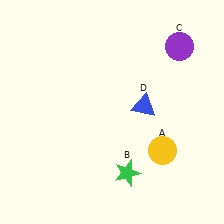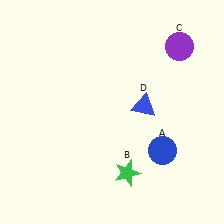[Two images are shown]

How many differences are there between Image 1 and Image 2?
There is 1 difference between the two images.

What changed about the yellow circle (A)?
In Image 1, A is yellow. In Image 2, it changed to blue.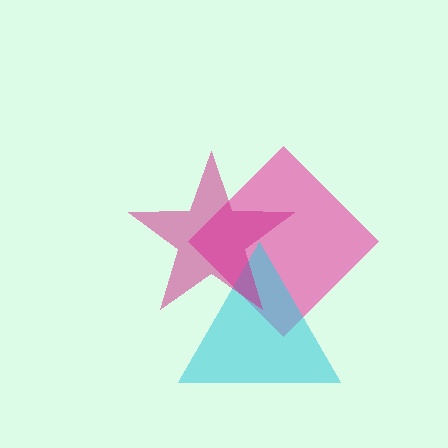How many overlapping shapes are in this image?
There are 3 overlapping shapes in the image.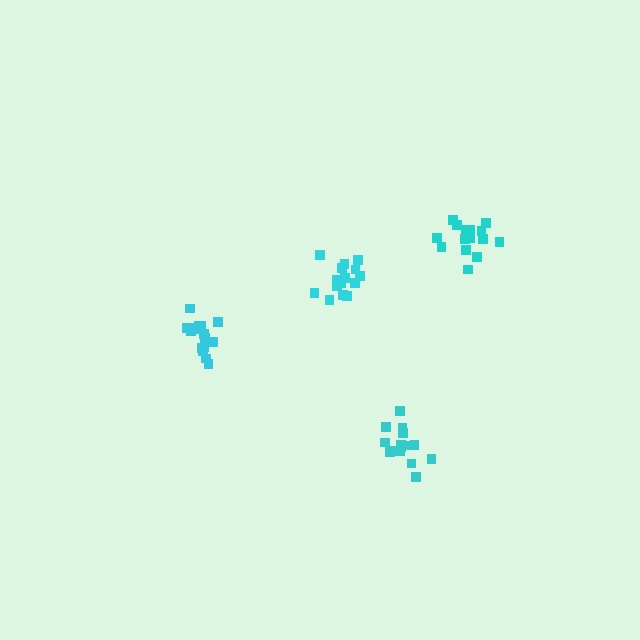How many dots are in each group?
Group 1: 15 dots, Group 2: 15 dots, Group 3: 16 dots, Group 4: 15 dots (61 total).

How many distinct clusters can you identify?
There are 4 distinct clusters.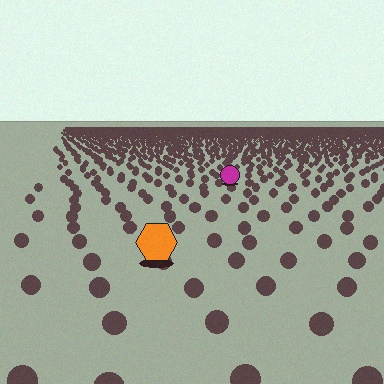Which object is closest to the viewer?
The orange hexagon is closest. The texture marks near it are larger and more spread out.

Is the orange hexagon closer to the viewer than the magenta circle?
Yes. The orange hexagon is closer — you can tell from the texture gradient: the ground texture is coarser near it.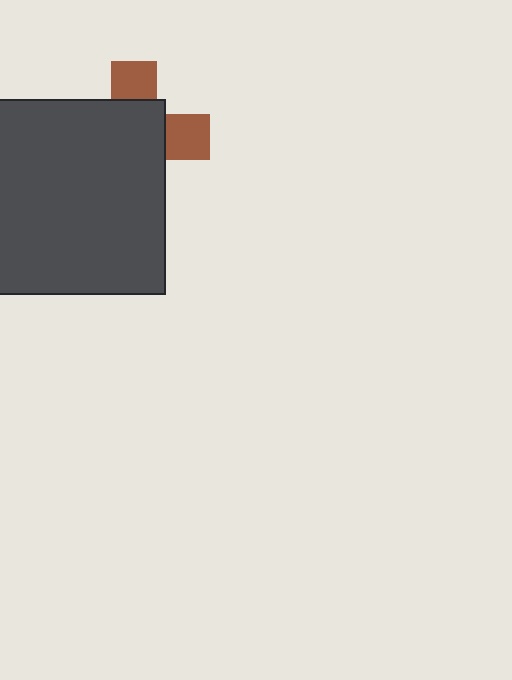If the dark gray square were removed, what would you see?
You would see the complete brown cross.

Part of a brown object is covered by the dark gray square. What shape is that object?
It is a cross.